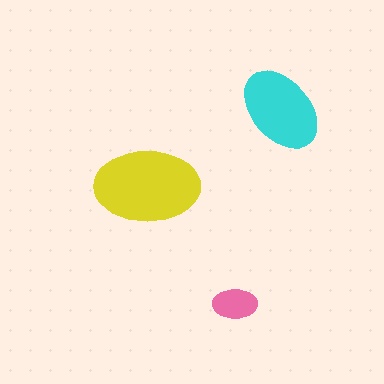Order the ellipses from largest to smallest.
the yellow one, the cyan one, the pink one.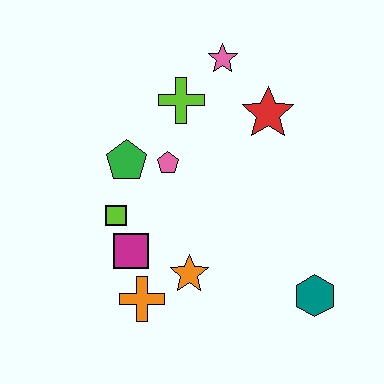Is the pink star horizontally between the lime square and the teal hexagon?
Yes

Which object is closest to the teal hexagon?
The orange star is closest to the teal hexagon.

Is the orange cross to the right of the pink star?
No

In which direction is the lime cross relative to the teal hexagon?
The lime cross is above the teal hexagon.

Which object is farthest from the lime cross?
The teal hexagon is farthest from the lime cross.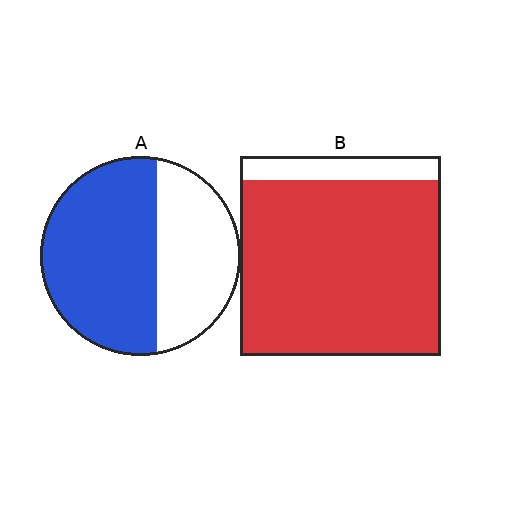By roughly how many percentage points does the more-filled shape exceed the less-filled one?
By roughly 30 percentage points (B over A).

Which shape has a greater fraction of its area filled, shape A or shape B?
Shape B.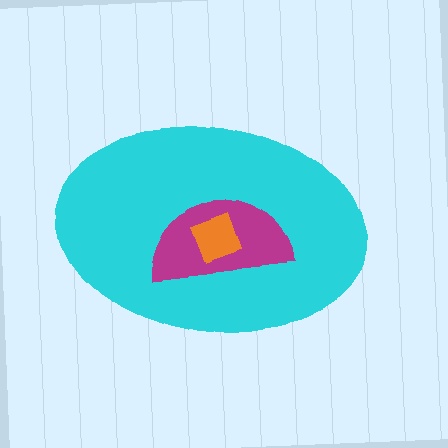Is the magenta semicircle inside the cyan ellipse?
Yes.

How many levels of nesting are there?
3.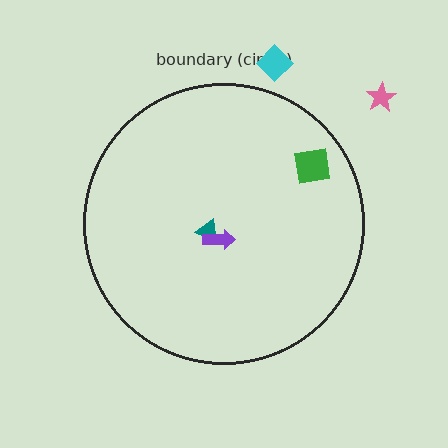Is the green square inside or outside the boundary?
Inside.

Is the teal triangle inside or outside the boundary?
Inside.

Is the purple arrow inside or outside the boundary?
Inside.